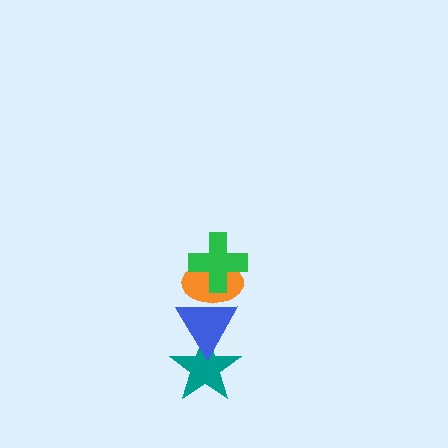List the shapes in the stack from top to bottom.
From top to bottom: the green cross, the orange ellipse, the blue triangle, the teal star.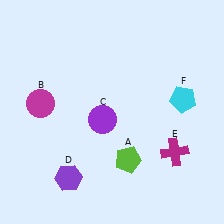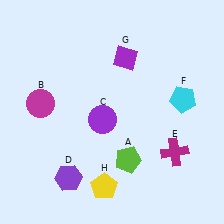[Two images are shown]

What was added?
A purple diamond (G), a yellow pentagon (H) were added in Image 2.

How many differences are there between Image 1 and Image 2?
There are 2 differences between the two images.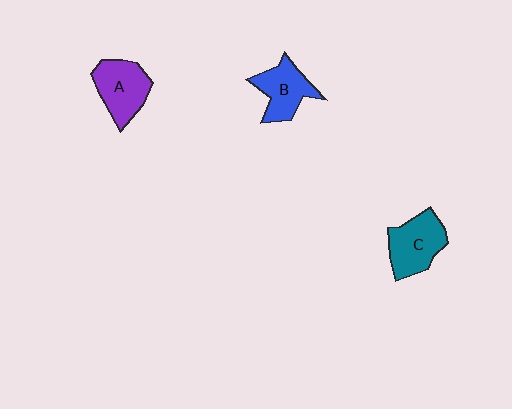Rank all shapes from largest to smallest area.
From largest to smallest: C (teal), A (purple), B (blue).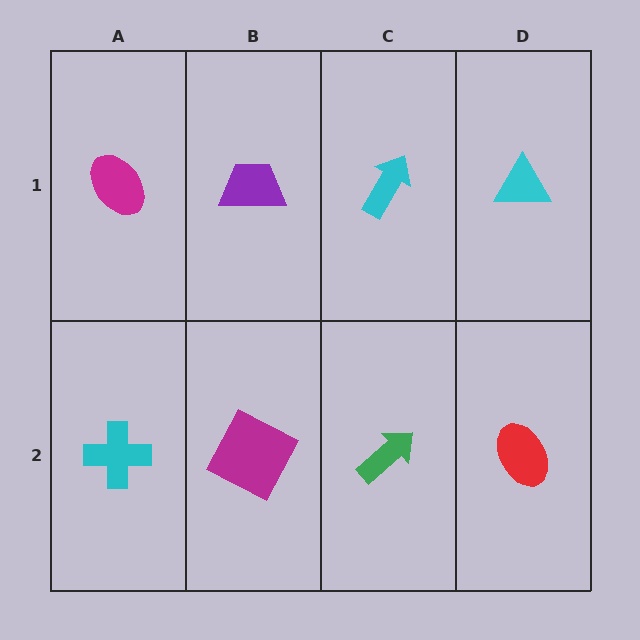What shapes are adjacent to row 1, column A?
A cyan cross (row 2, column A), a purple trapezoid (row 1, column B).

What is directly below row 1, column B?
A magenta square.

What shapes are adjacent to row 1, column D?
A red ellipse (row 2, column D), a cyan arrow (row 1, column C).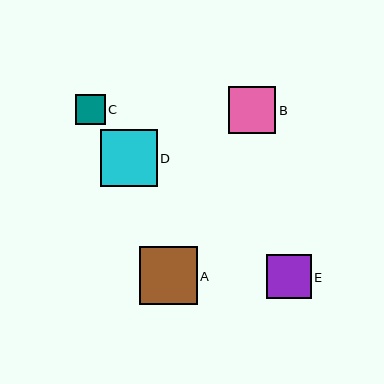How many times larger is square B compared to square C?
Square B is approximately 1.6 times the size of square C.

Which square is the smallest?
Square C is the smallest with a size of approximately 30 pixels.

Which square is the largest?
Square A is the largest with a size of approximately 58 pixels.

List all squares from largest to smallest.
From largest to smallest: A, D, B, E, C.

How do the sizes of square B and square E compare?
Square B and square E are approximately the same size.